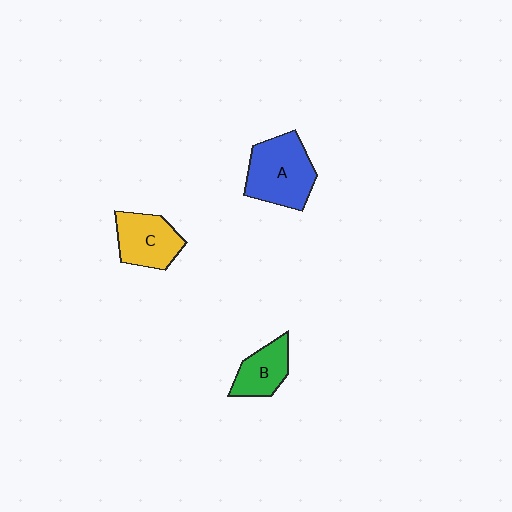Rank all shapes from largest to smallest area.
From largest to smallest: A (blue), C (yellow), B (green).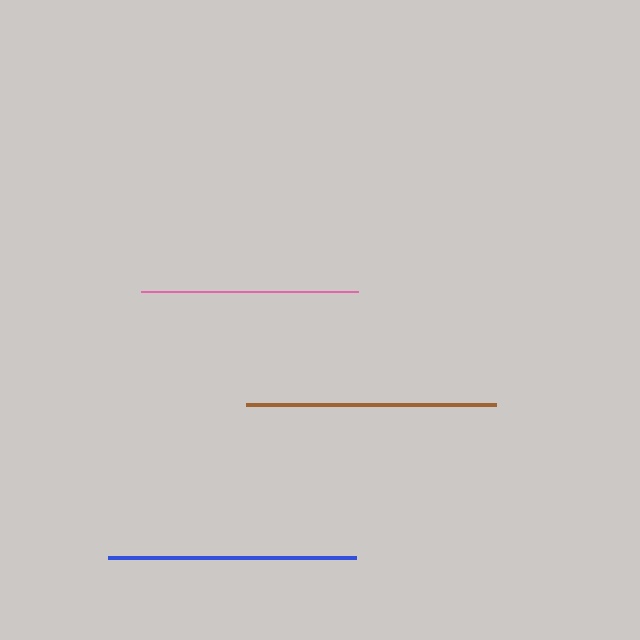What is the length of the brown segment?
The brown segment is approximately 250 pixels long.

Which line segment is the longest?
The brown line is the longest at approximately 250 pixels.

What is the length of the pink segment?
The pink segment is approximately 217 pixels long.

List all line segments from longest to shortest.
From longest to shortest: brown, blue, pink.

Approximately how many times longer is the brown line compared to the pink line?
The brown line is approximately 1.2 times the length of the pink line.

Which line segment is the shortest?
The pink line is the shortest at approximately 217 pixels.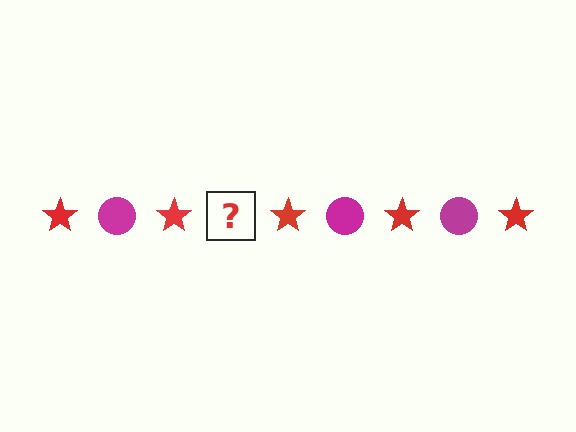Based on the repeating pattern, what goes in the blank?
The blank should be a magenta circle.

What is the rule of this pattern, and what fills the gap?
The rule is that the pattern alternates between red star and magenta circle. The gap should be filled with a magenta circle.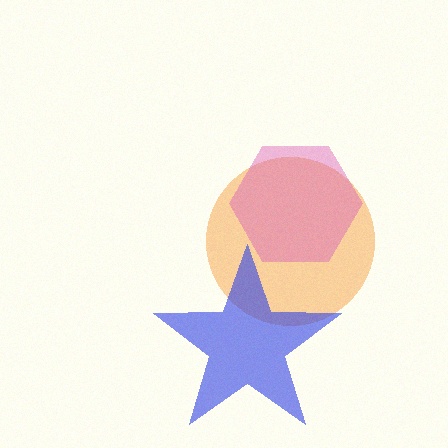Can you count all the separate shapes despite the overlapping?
Yes, there are 3 separate shapes.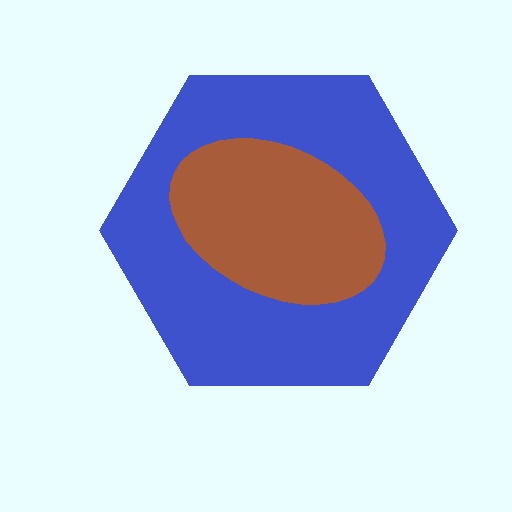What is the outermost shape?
The blue hexagon.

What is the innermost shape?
The brown ellipse.